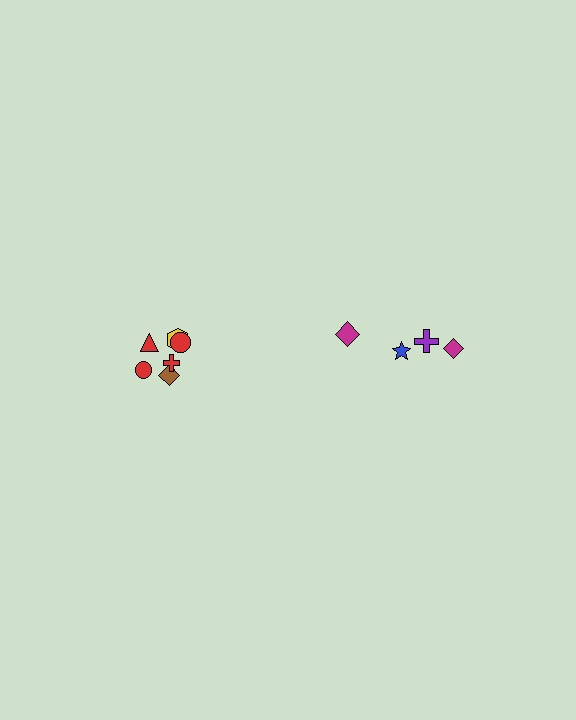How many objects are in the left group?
There are 6 objects.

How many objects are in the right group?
There are 4 objects.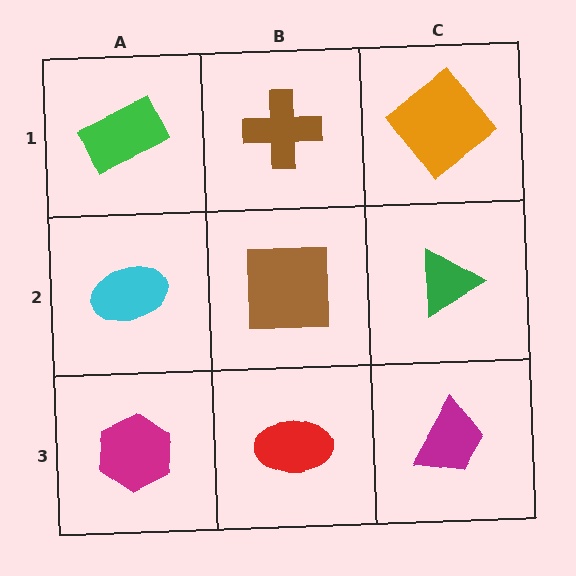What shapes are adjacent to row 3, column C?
A green triangle (row 2, column C), a red ellipse (row 3, column B).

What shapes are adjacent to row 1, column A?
A cyan ellipse (row 2, column A), a brown cross (row 1, column B).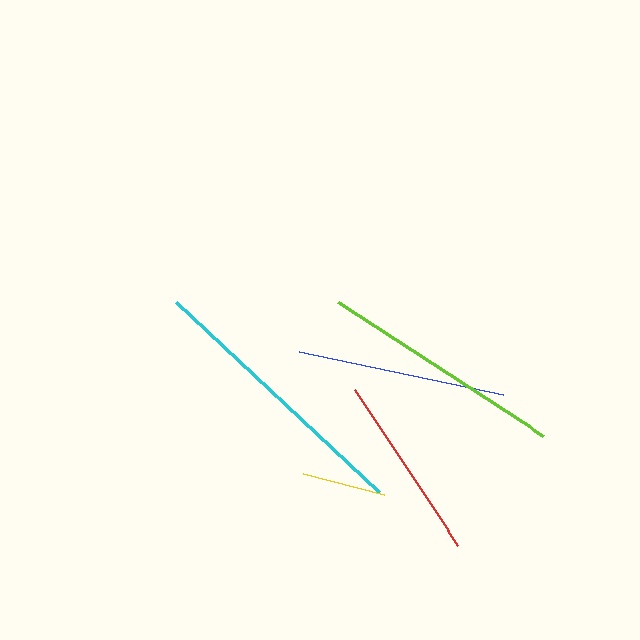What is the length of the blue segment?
The blue segment is approximately 209 pixels long.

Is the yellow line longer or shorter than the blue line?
The blue line is longer than the yellow line.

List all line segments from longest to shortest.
From longest to shortest: cyan, lime, blue, red, yellow.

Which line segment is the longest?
The cyan line is the longest at approximately 278 pixels.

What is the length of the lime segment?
The lime segment is approximately 244 pixels long.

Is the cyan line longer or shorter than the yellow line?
The cyan line is longer than the yellow line.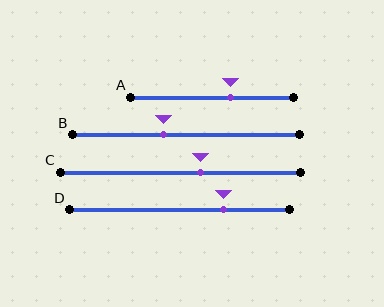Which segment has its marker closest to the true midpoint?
Segment C has its marker closest to the true midpoint.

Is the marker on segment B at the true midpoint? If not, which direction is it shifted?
No, the marker on segment B is shifted to the left by about 10% of the segment length.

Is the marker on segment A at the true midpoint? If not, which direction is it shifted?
No, the marker on segment A is shifted to the right by about 11% of the segment length.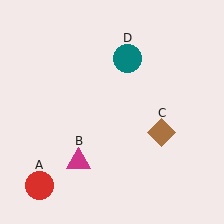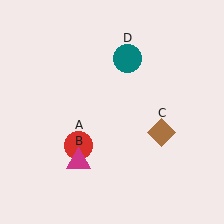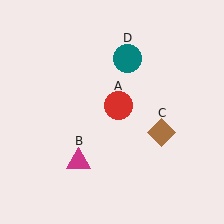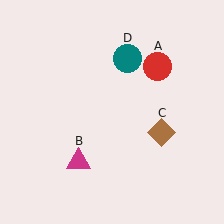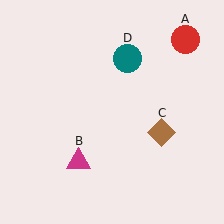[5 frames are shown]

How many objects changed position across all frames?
1 object changed position: red circle (object A).